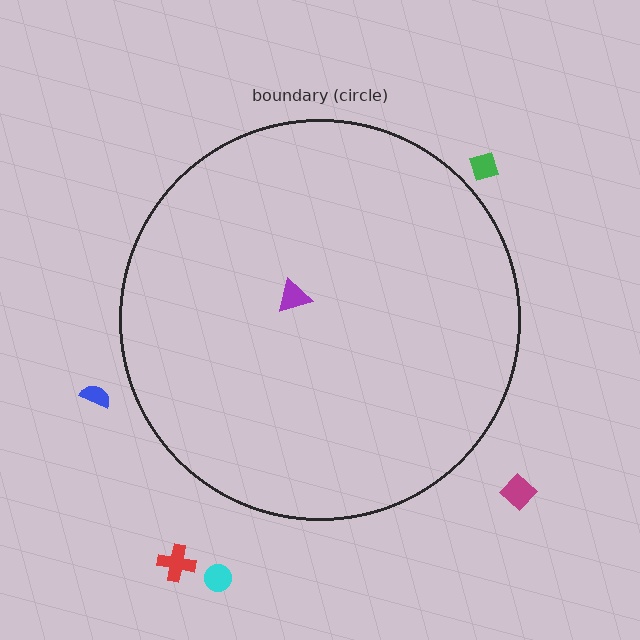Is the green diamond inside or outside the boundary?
Outside.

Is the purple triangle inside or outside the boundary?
Inside.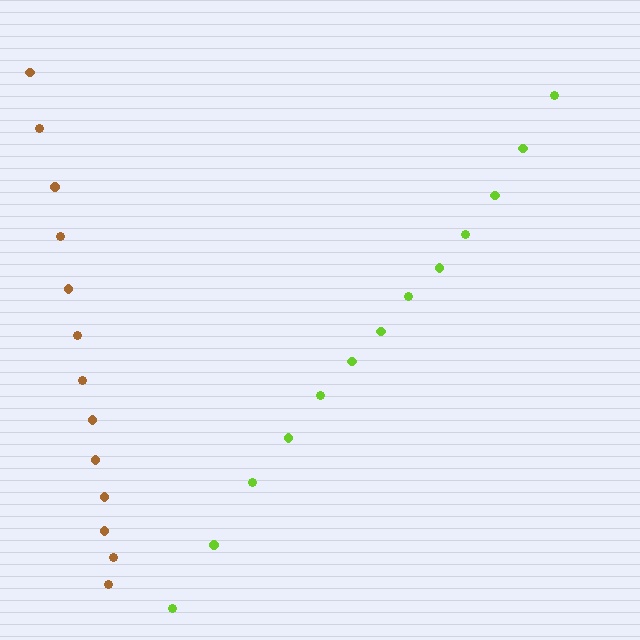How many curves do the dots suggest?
There are 2 distinct paths.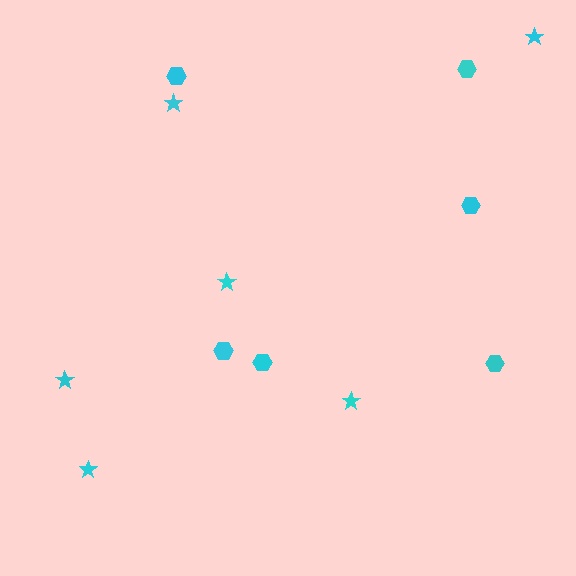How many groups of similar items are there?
There are 2 groups: one group of stars (6) and one group of hexagons (6).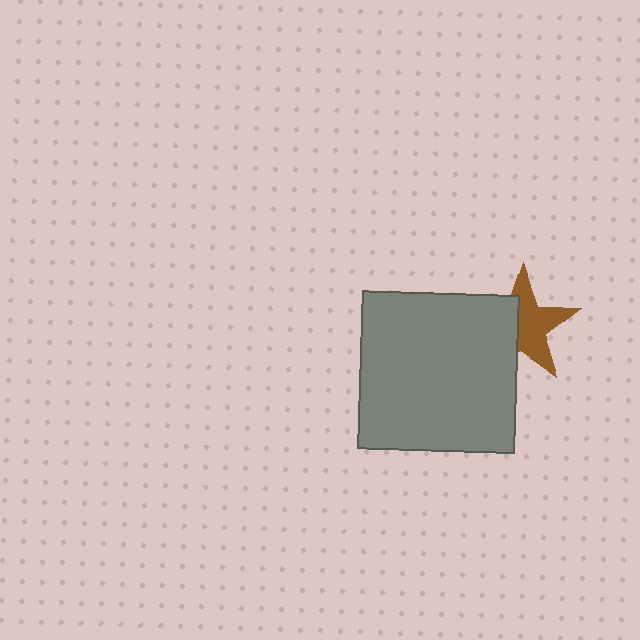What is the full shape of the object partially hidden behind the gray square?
The partially hidden object is a brown star.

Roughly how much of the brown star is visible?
About half of it is visible (roughly 57%).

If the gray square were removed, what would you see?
You would see the complete brown star.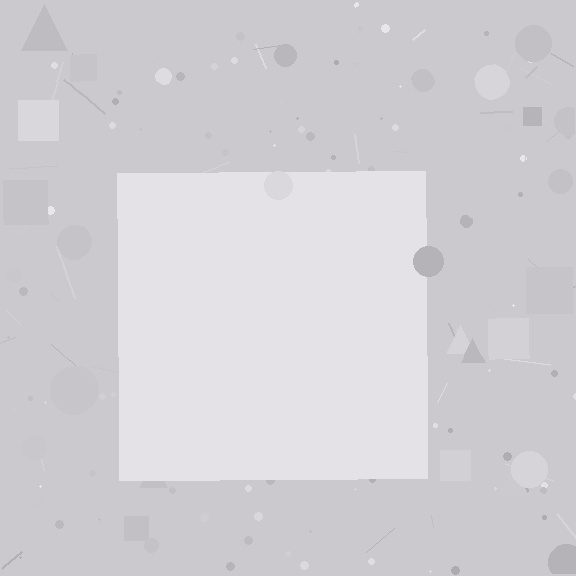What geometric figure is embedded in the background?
A square is embedded in the background.